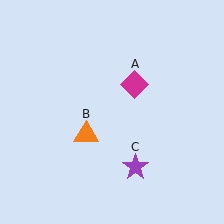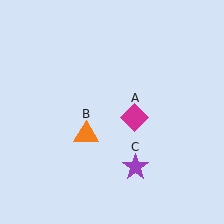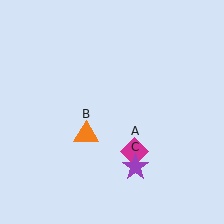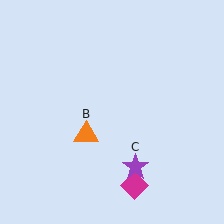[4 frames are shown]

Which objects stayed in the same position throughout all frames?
Orange triangle (object B) and purple star (object C) remained stationary.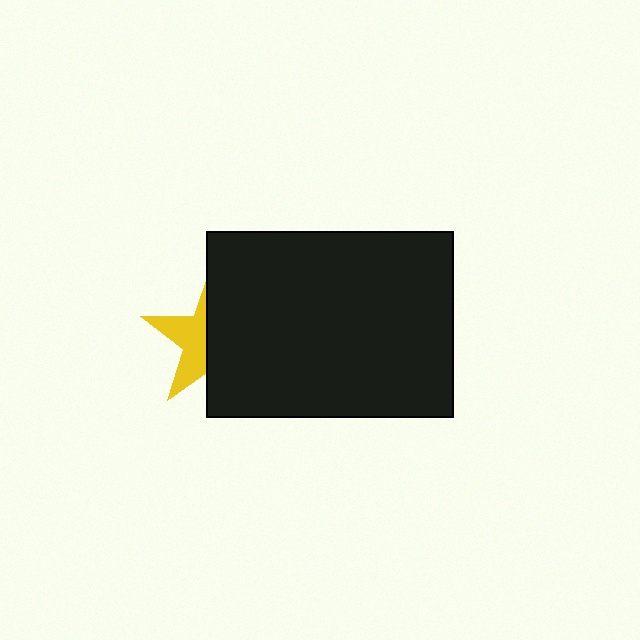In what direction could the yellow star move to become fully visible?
The yellow star could move left. That would shift it out from behind the black rectangle entirely.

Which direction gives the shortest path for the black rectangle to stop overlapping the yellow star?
Moving right gives the shortest separation.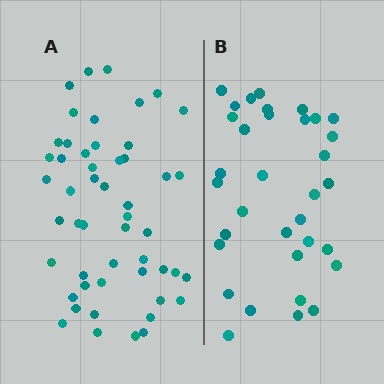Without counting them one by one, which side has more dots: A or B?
Region A (the left region) has more dots.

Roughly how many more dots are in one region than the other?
Region A has approximately 15 more dots than region B.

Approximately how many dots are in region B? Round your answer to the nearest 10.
About 30 dots. (The exact count is 34, which rounds to 30.)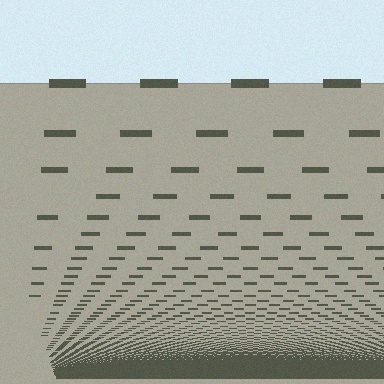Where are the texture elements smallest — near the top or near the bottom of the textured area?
Near the bottom.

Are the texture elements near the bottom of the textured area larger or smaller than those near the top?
Smaller. The gradient is inverted — elements near the bottom are smaller and denser.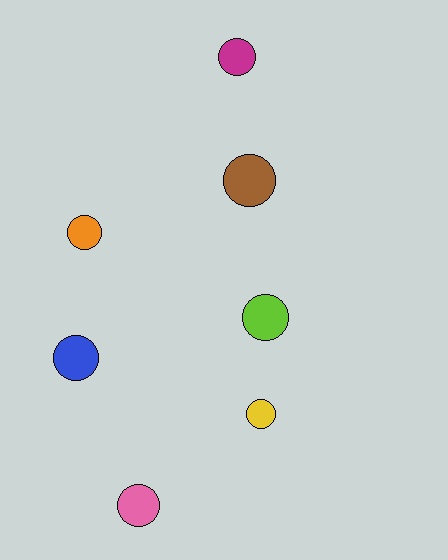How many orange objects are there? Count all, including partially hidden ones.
There is 1 orange object.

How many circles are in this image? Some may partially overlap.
There are 7 circles.